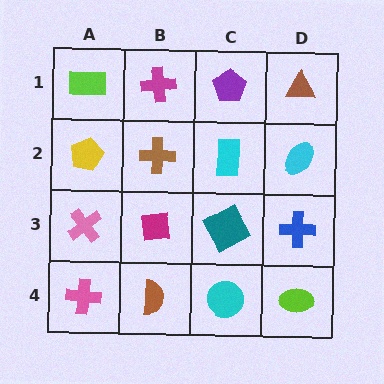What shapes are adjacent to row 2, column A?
A lime rectangle (row 1, column A), a pink cross (row 3, column A), a brown cross (row 2, column B).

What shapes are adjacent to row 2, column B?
A magenta cross (row 1, column B), a magenta square (row 3, column B), a yellow pentagon (row 2, column A), a cyan rectangle (row 2, column C).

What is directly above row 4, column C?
A teal square.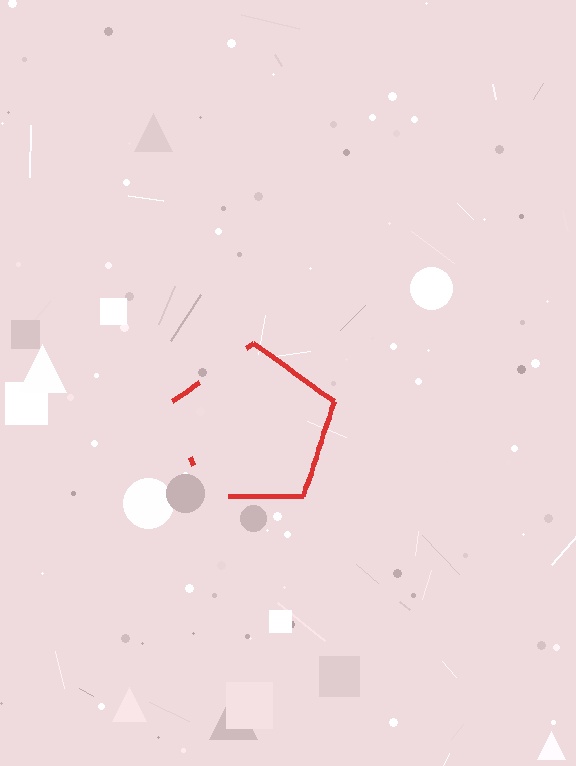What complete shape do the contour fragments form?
The contour fragments form a pentagon.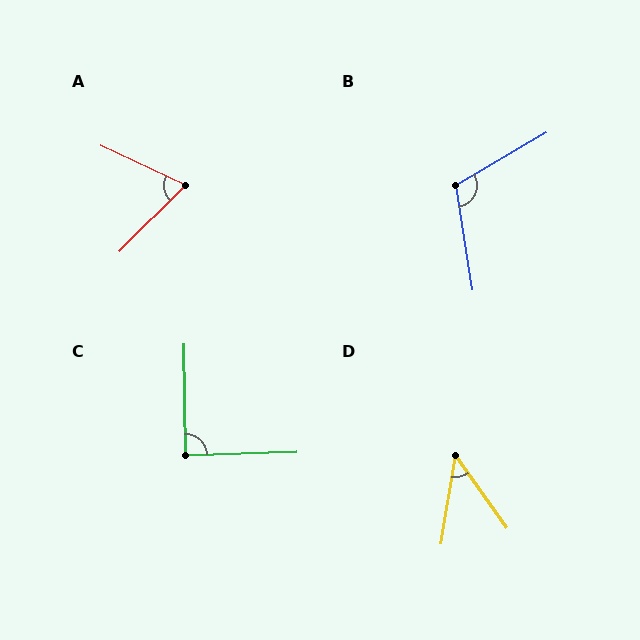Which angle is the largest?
B, at approximately 112 degrees.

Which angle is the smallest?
D, at approximately 45 degrees.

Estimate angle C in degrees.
Approximately 89 degrees.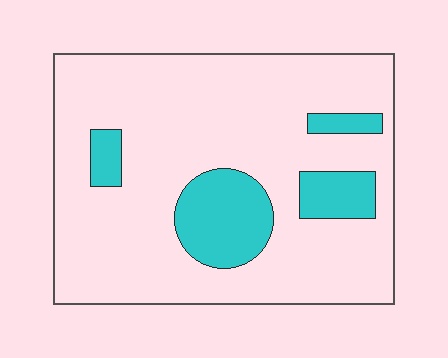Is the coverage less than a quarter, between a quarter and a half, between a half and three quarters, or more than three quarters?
Less than a quarter.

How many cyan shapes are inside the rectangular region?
4.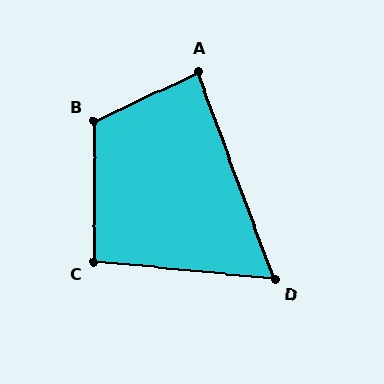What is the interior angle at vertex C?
Approximately 95 degrees (obtuse).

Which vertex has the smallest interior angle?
D, at approximately 64 degrees.